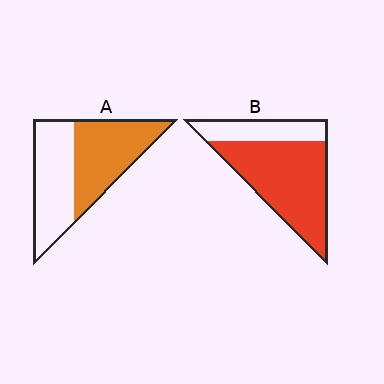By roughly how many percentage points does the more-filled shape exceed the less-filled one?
By roughly 20 percentage points (B over A).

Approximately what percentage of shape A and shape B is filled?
A is approximately 50% and B is approximately 70%.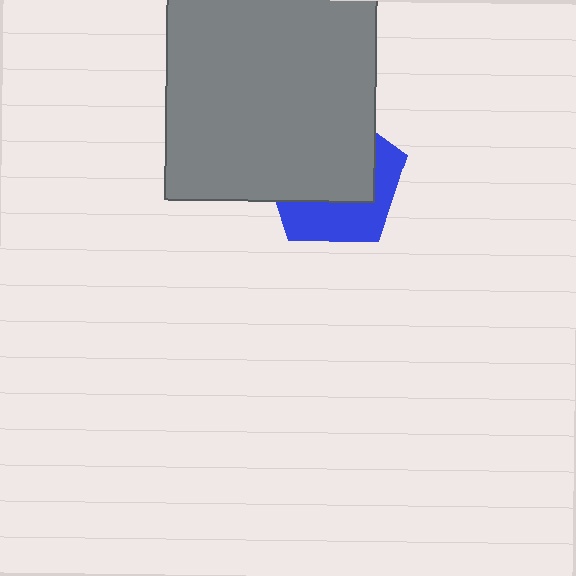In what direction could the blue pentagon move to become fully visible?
The blue pentagon could move toward the lower-right. That would shift it out from behind the gray rectangle entirely.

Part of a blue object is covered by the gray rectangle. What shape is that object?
It is a pentagon.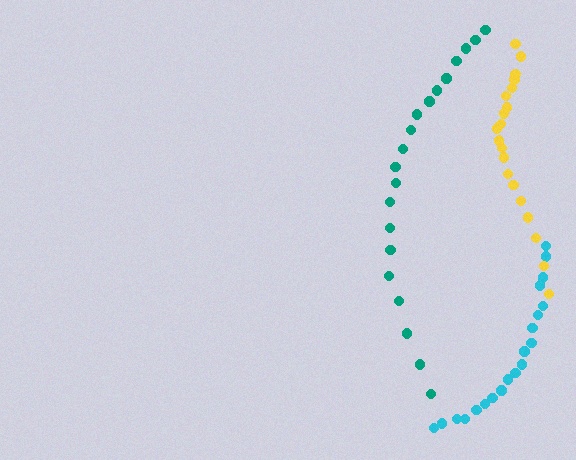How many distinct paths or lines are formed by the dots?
There are 3 distinct paths.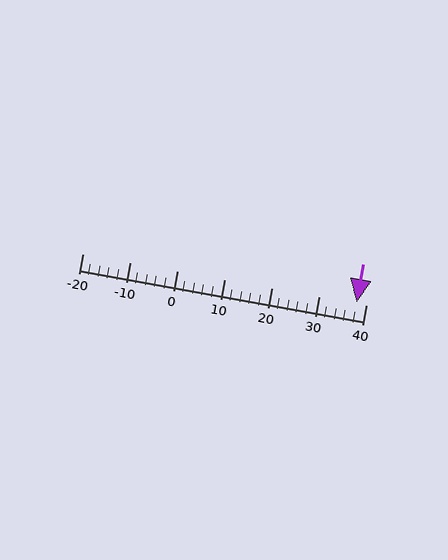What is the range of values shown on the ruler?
The ruler shows values from -20 to 40.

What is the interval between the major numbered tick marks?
The major tick marks are spaced 10 units apart.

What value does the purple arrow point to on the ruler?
The purple arrow points to approximately 38.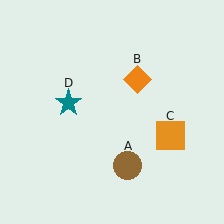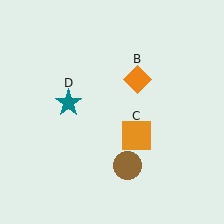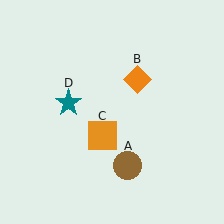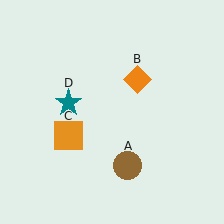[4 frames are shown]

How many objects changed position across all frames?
1 object changed position: orange square (object C).